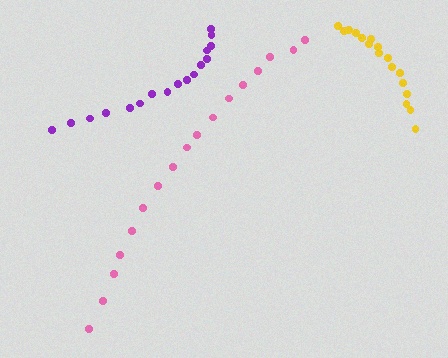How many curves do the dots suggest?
There are 3 distinct paths.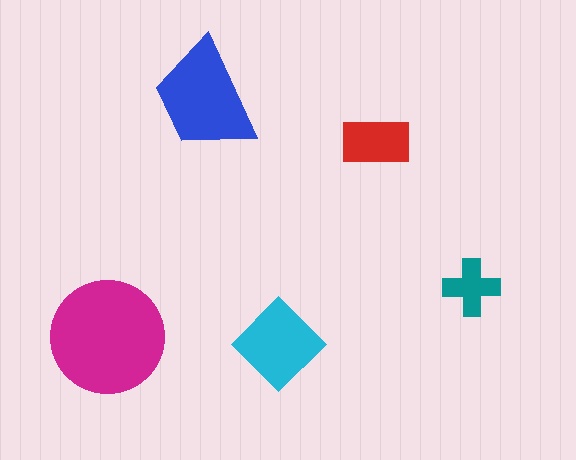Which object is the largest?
The magenta circle.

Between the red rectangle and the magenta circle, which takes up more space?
The magenta circle.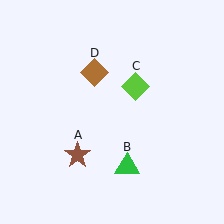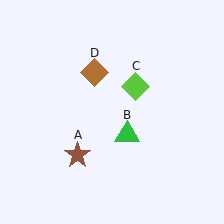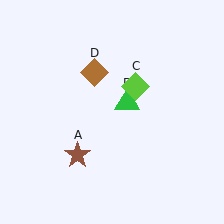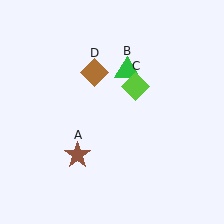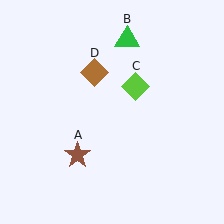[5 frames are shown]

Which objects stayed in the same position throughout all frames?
Brown star (object A) and lime diamond (object C) and brown diamond (object D) remained stationary.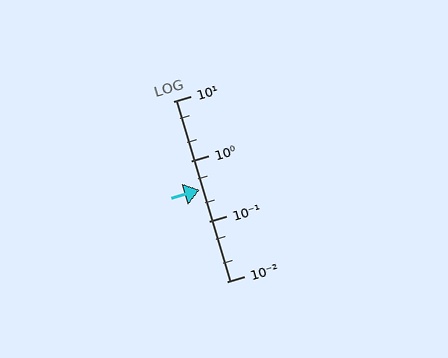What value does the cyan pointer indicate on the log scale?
The pointer indicates approximately 0.34.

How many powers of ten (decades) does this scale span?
The scale spans 3 decades, from 0.01 to 10.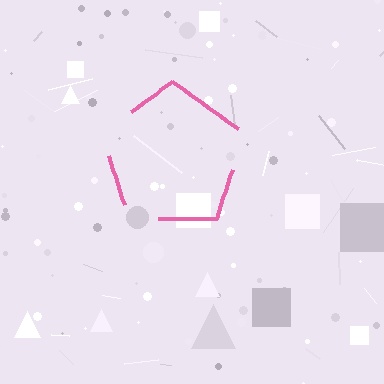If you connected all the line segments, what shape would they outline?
They would outline a pentagon.